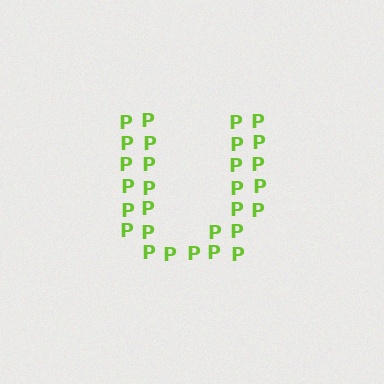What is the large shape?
The large shape is the letter U.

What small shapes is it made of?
It is made of small letter P's.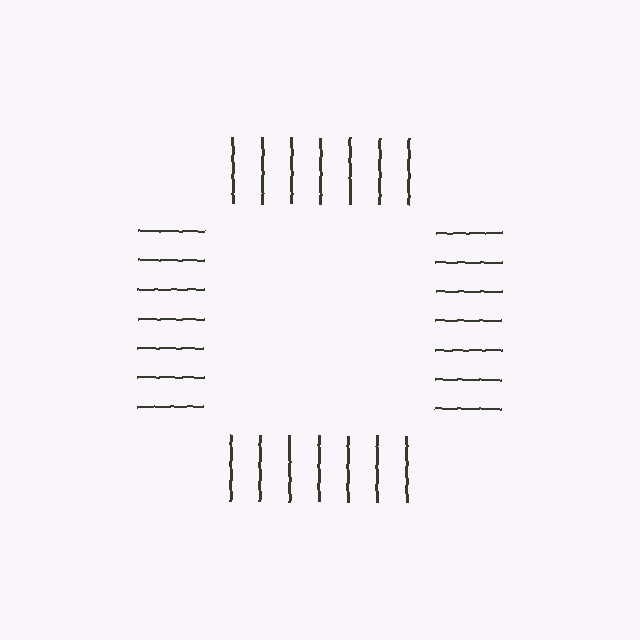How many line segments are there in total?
28 — 7 along each of the 4 edges.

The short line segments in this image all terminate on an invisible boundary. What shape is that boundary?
An illusory square — the line segments terminate on its edges but no continuous stroke is drawn.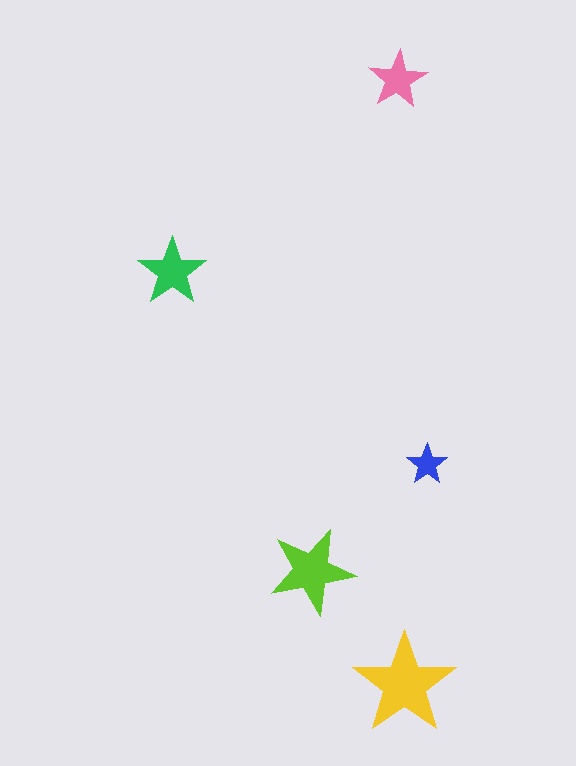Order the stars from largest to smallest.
the yellow one, the lime one, the green one, the pink one, the blue one.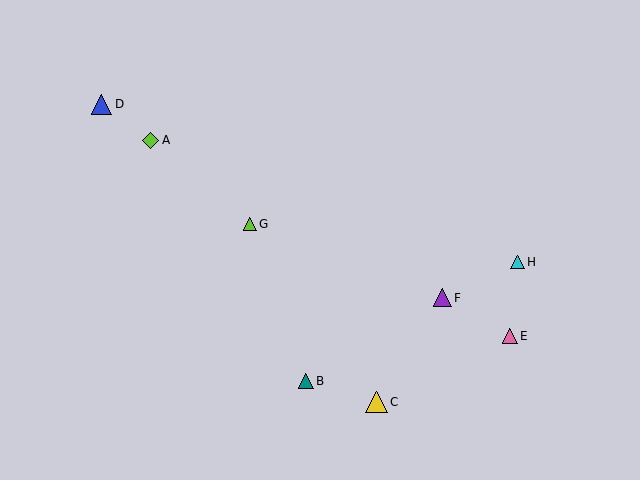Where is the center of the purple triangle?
The center of the purple triangle is at (442, 298).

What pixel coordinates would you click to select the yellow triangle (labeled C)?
Click at (376, 402) to select the yellow triangle C.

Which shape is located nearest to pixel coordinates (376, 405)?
The yellow triangle (labeled C) at (376, 402) is nearest to that location.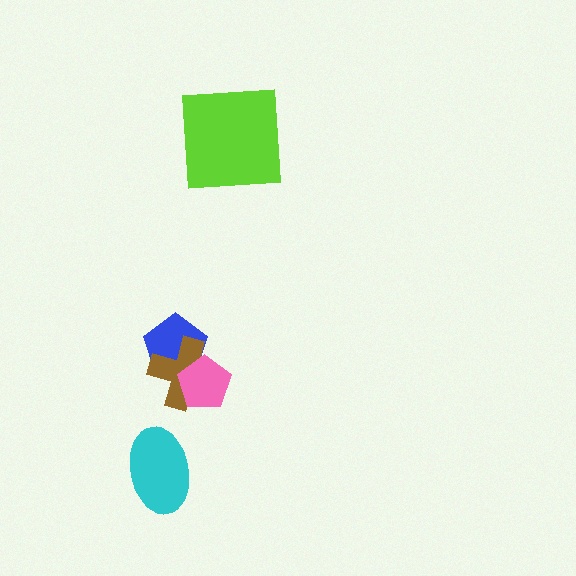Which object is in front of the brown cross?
The pink pentagon is in front of the brown cross.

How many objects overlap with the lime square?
0 objects overlap with the lime square.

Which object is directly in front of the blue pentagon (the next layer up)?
The brown cross is directly in front of the blue pentagon.